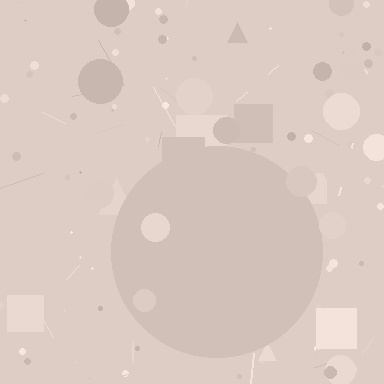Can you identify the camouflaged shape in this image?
The camouflaged shape is a circle.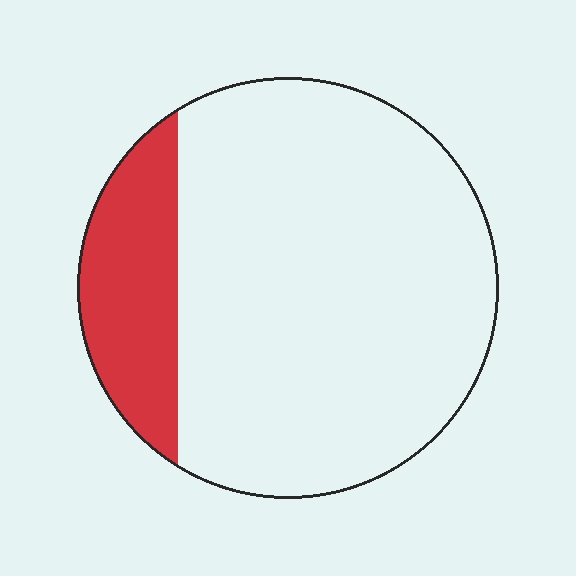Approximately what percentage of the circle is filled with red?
Approximately 20%.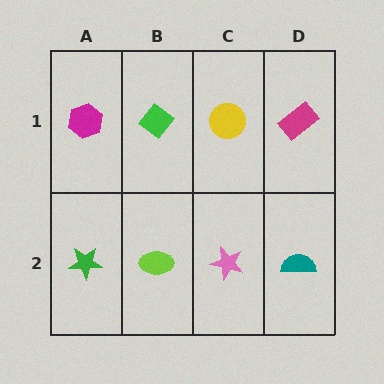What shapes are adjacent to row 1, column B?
A lime ellipse (row 2, column B), a magenta hexagon (row 1, column A), a yellow circle (row 1, column C).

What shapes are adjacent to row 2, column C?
A yellow circle (row 1, column C), a lime ellipse (row 2, column B), a teal semicircle (row 2, column D).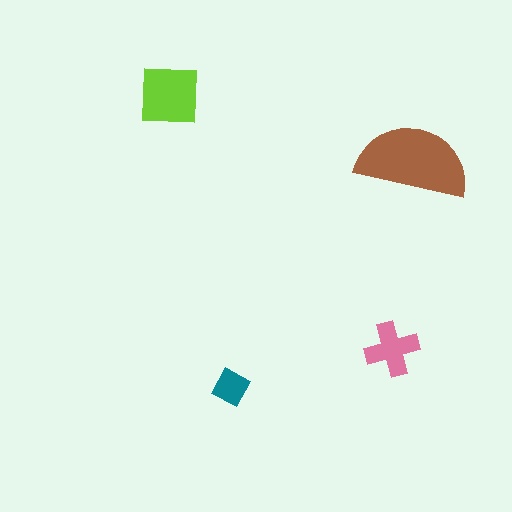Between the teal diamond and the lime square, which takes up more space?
The lime square.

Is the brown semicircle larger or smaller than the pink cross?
Larger.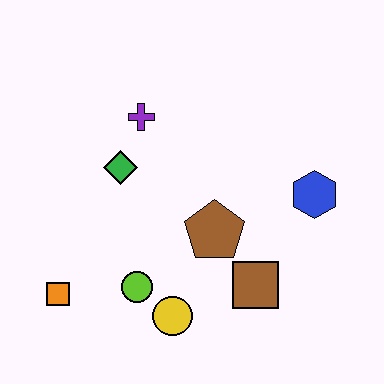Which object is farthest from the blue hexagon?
The orange square is farthest from the blue hexagon.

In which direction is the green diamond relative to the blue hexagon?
The green diamond is to the left of the blue hexagon.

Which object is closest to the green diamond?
The purple cross is closest to the green diamond.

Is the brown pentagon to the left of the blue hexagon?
Yes